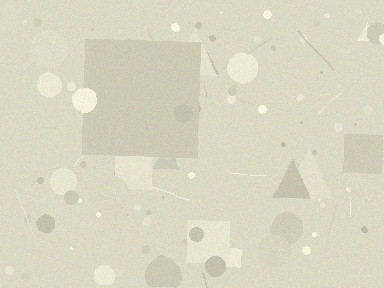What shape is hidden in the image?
A square is hidden in the image.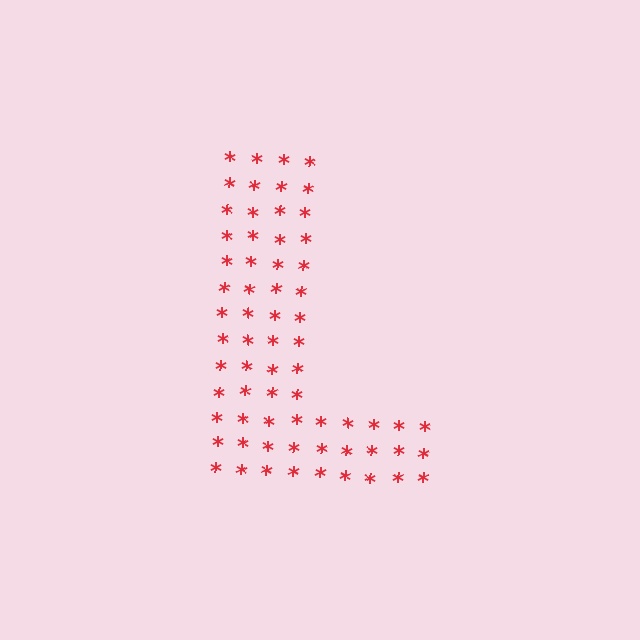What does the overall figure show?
The overall figure shows the letter L.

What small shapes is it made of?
It is made of small asterisks.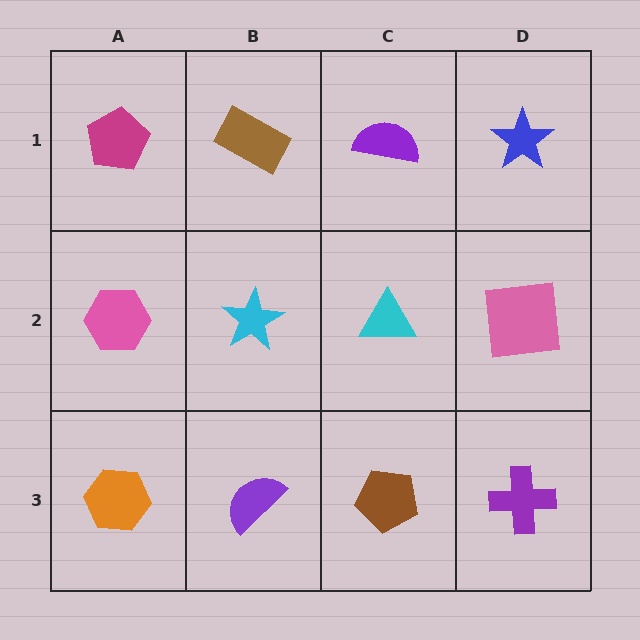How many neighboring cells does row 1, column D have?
2.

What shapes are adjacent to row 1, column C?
A cyan triangle (row 2, column C), a brown rectangle (row 1, column B), a blue star (row 1, column D).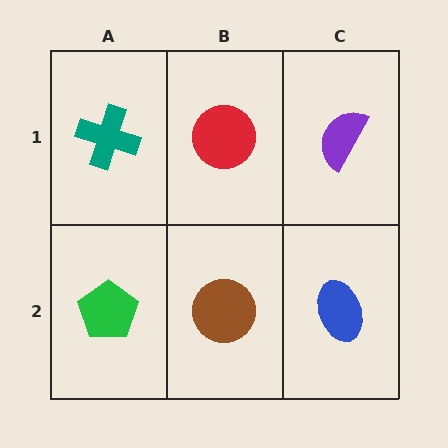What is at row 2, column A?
A green pentagon.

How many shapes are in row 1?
3 shapes.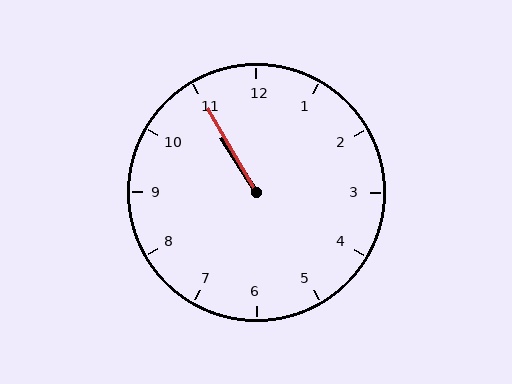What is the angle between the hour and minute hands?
Approximately 2 degrees.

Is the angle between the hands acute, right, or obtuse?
It is acute.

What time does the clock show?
10:55.